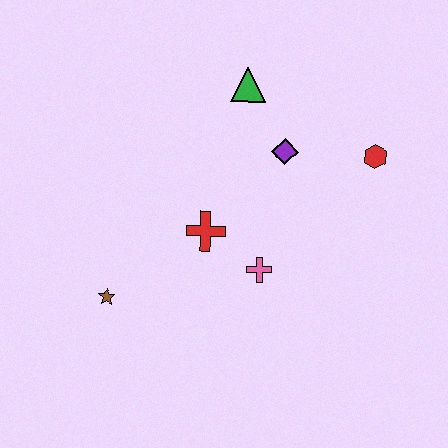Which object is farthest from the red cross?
The red hexagon is farthest from the red cross.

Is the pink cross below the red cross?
Yes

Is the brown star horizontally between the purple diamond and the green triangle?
No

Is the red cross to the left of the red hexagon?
Yes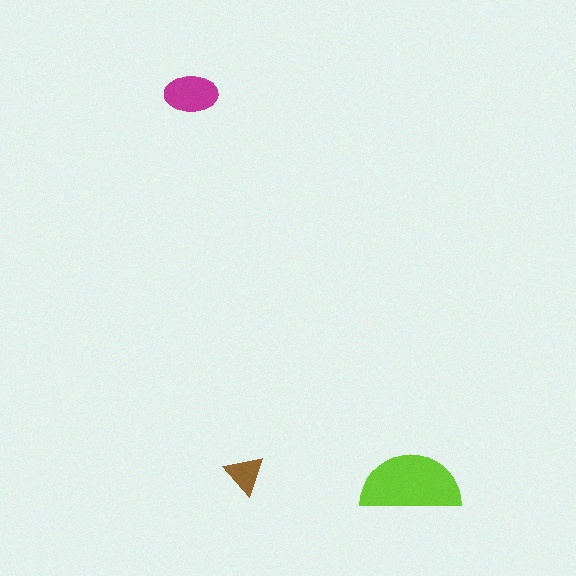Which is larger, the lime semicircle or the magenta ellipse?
The lime semicircle.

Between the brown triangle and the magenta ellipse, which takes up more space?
The magenta ellipse.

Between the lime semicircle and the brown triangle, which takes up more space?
The lime semicircle.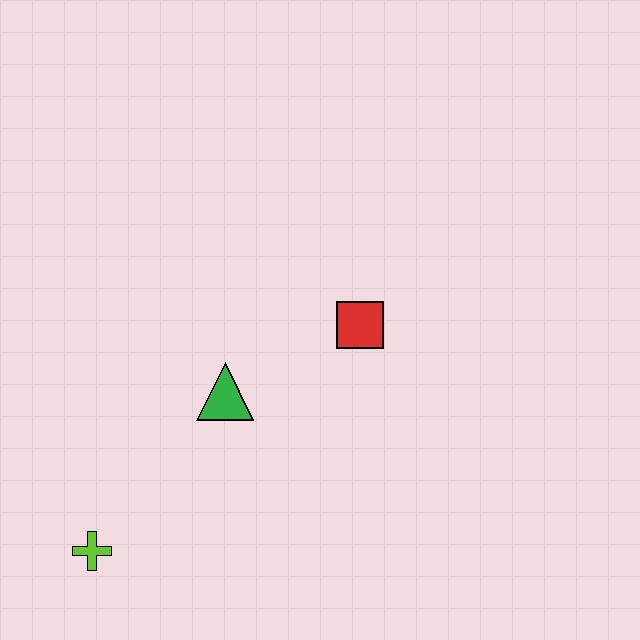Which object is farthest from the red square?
The lime cross is farthest from the red square.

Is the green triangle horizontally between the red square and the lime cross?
Yes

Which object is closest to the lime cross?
The green triangle is closest to the lime cross.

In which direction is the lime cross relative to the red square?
The lime cross is to the left of the red square.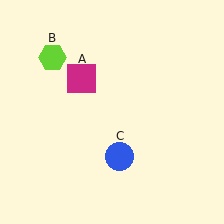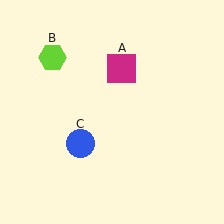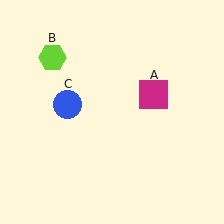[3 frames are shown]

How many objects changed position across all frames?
2 objects changed position: magenta square (object A), blue circle (object C).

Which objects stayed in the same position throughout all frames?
Lime hexagon (object B) remained stationary.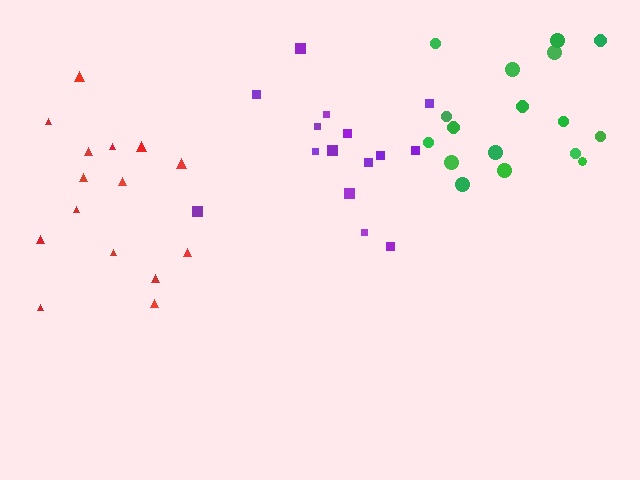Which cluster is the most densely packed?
Green.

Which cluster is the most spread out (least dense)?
Red.